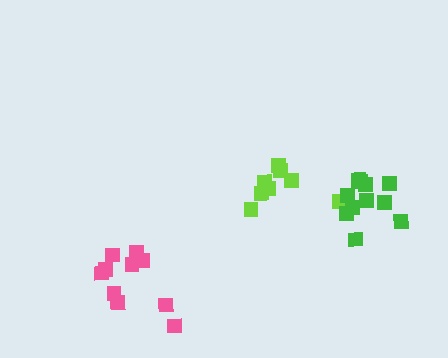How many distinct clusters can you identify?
There are 3 distinct clusters.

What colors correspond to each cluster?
The clusters are colored: pink, lime, green.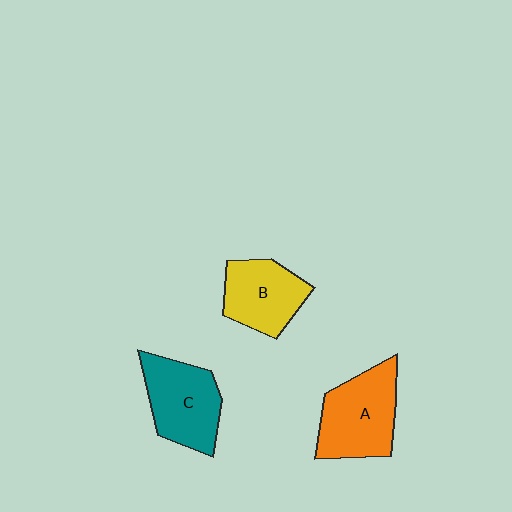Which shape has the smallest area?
Shape B (yellow).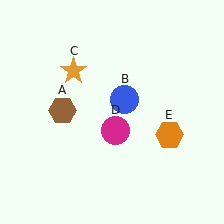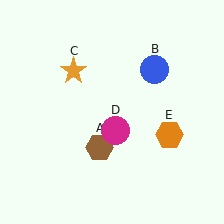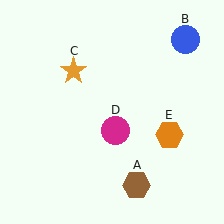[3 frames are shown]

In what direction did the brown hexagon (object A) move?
The brown hexagon (object A) moved down and to the right.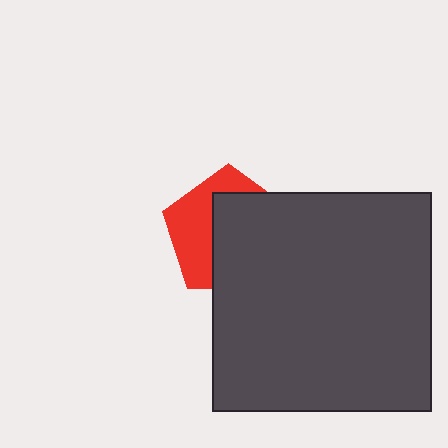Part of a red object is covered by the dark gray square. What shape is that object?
It is a pentagon.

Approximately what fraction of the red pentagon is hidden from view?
Roughly 60% of the red pentagon is hidden behind the dark gray square.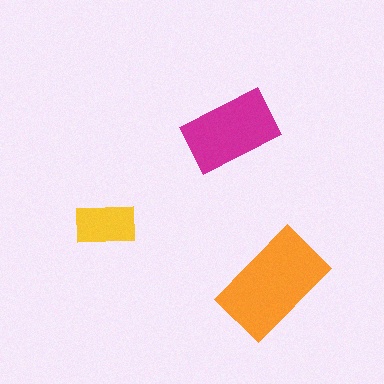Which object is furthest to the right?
The orange rectangle is rightmost.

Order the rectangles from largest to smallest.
the orange one, the magenta one, the yellow one.